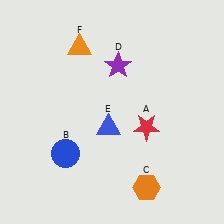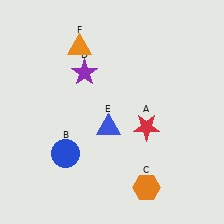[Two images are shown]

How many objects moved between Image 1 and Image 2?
1 object moved between the two images.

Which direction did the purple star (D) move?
The purple star (D) moved left.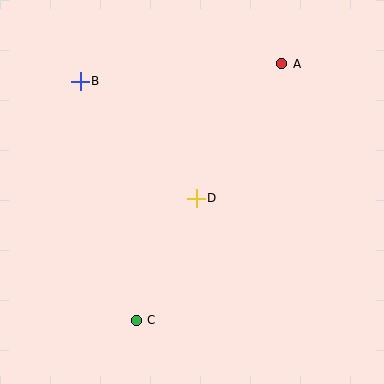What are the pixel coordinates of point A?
Point A is at (282, 64).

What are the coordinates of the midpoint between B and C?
The midpoint between B and C is at (108, 201).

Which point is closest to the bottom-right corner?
Point C is closest to the bottom-right corner.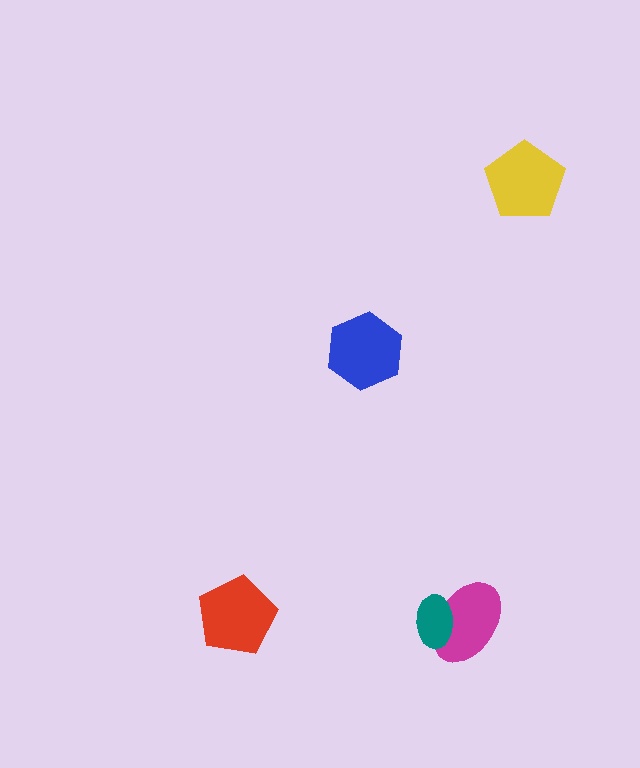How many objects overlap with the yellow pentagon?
0 objects overlap with the yellow pentagon.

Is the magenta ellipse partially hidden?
Yes, it is partially covered by another shape.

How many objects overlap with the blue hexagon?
0 objects overlap with the blue hexagon.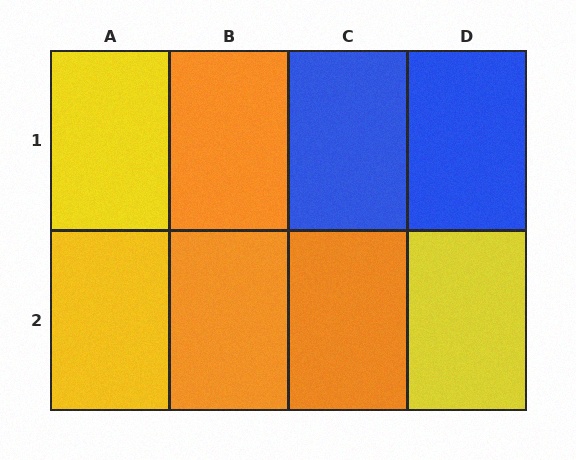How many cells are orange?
3 cells are orange.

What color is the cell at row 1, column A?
Yellow.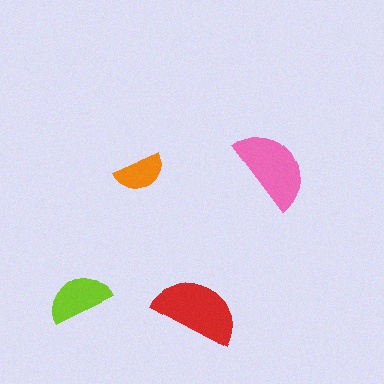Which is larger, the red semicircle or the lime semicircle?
The red one.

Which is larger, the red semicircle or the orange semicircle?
The red one.